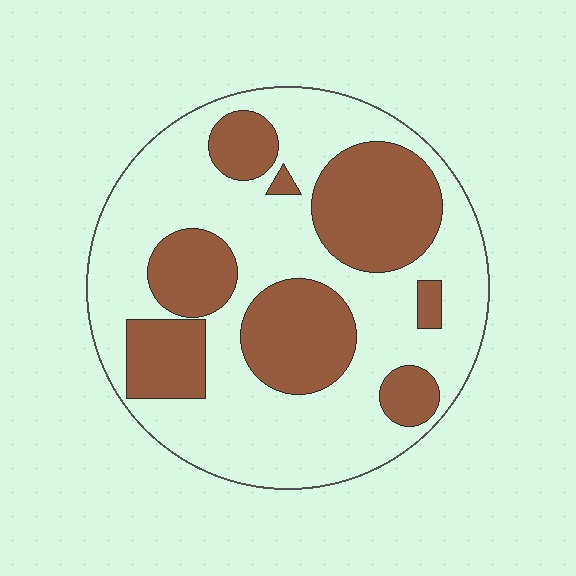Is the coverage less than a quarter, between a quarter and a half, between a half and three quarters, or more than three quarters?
Between a quarter and a half.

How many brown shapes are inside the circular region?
8.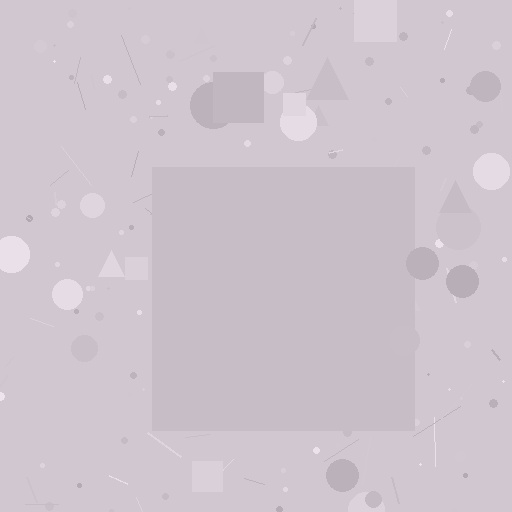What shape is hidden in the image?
A square is hidden in the image.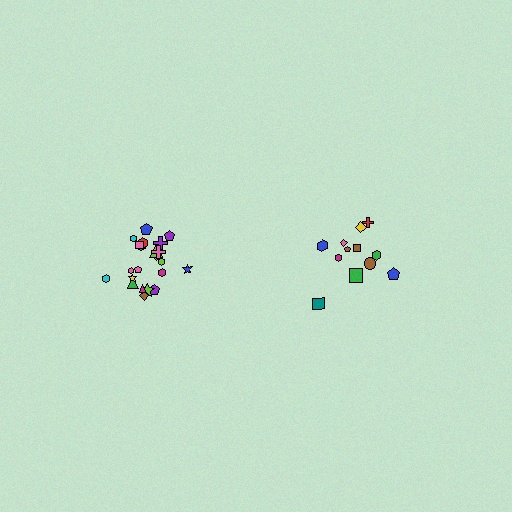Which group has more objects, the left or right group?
The left group.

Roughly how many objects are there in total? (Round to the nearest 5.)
Roughly 35 objects in total.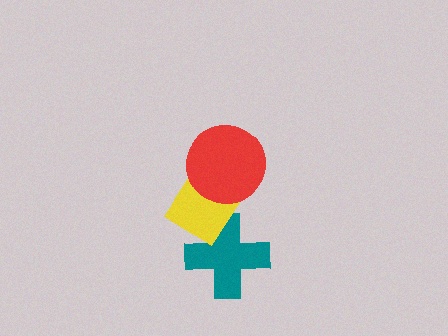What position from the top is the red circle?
The red circle is 1st from the top.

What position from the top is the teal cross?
The teal cross is 3rd from the top.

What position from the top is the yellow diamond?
The yellow diamond is 2nd from the top.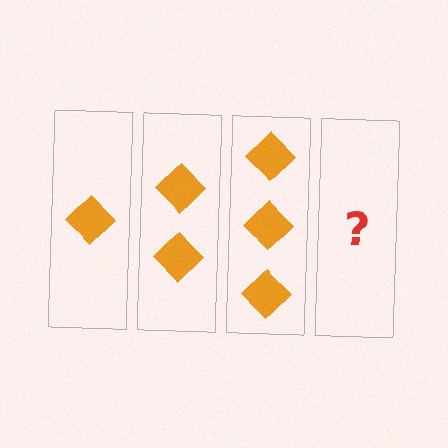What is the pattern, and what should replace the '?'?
The pattern is that each step adds one more diamond. The '?' should be 4 diamonds.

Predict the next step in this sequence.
The next step is 4 diamonds.